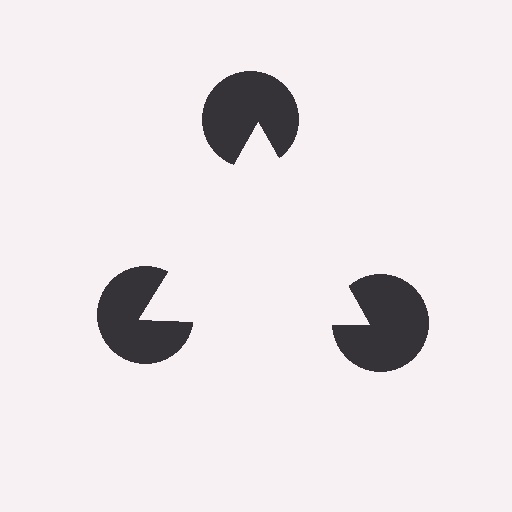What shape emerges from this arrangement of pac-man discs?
An illusory triangle — its edges are inferred from the aligned wedge cuts in the pac-man discs, not physically drawn.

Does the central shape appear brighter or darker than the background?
It typically appears slightly brighter than the background, even though no actual brightness change is drawn.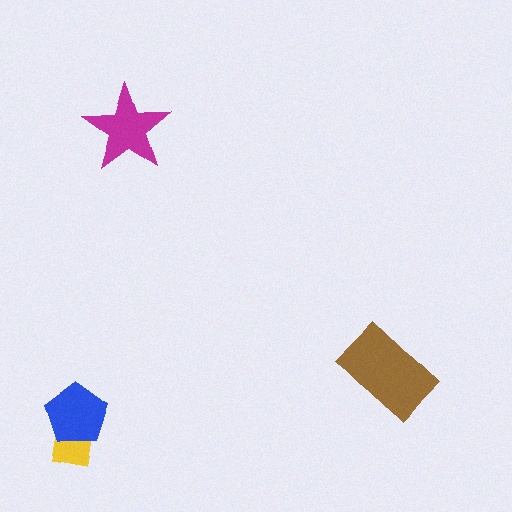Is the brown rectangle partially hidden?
No, no other shape covers it.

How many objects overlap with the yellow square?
1 object overlaps with the yellow square.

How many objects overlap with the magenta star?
0 objects overlap with the magenta star.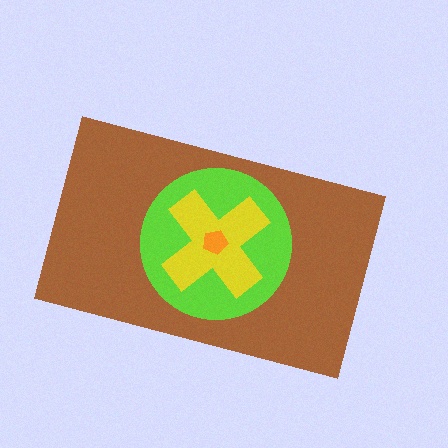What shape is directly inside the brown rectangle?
The lime circle.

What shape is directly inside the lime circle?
The yellow cross.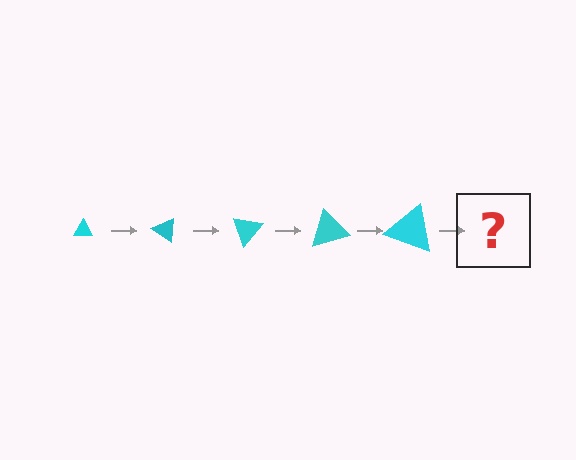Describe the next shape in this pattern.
It should be a triangle, larger than the previous one and rotated 175 degrees from the start.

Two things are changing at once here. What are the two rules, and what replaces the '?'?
The two rules are that the triangle grows larger each step and it rotates 35 degrees each step. The '?' should be a triangle, larger than the previous one and rotated 175 degrees from the start.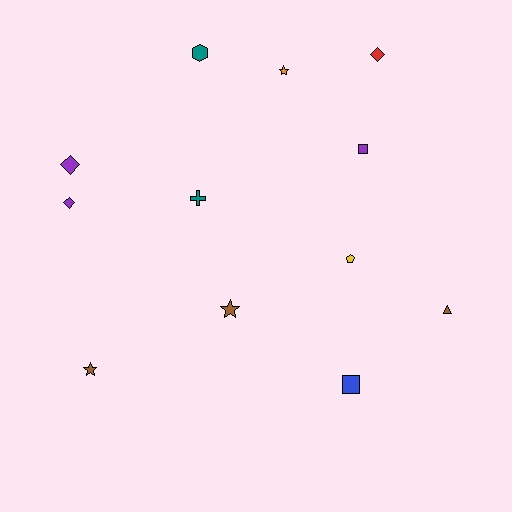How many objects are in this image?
There are 12 objects.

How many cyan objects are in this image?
There are no cyan objects.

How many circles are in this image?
There are no circles.